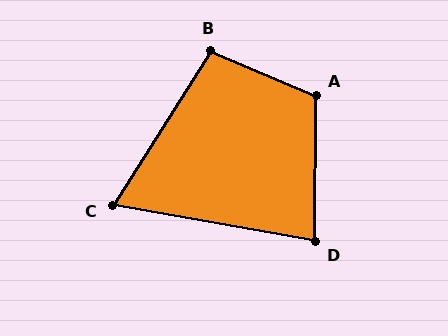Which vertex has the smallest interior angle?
C, at approximately 68 degrees.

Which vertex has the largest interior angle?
A, at approximately 112 degrees.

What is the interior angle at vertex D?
Approximately 80 degrees (acute).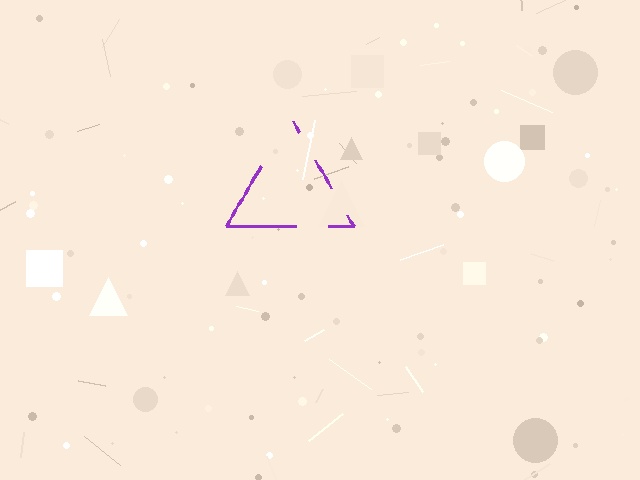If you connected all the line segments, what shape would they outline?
They would outline a triangle.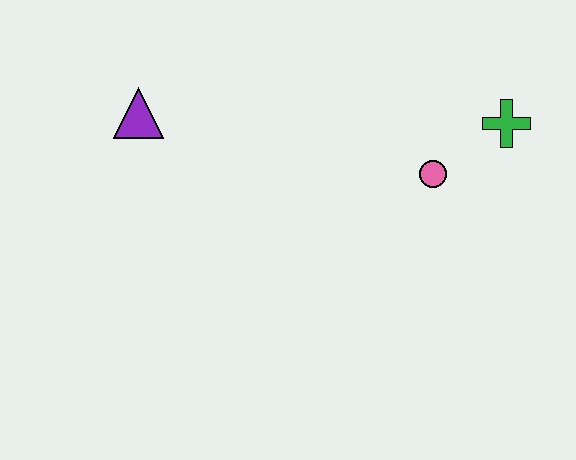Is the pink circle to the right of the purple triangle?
Yes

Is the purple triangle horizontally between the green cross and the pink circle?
No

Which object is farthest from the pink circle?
The purple triangle is farthest from the pink circle.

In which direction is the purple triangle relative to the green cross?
The purple triangle is to the left of the green cross.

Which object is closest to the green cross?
The pink circle is closest to the green cross.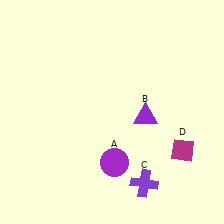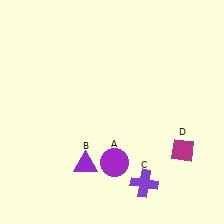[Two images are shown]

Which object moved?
The purple triangle (B) moved left.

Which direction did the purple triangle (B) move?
The purple triangle (B) moved left.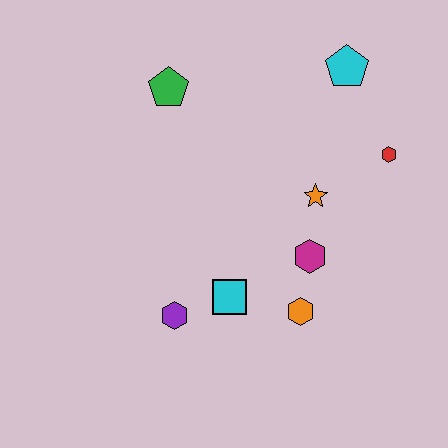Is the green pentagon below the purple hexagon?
No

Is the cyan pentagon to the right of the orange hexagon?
Yes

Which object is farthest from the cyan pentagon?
The purple hexagon is farthest from the cyan pentagon.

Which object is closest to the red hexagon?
The orange star is closest to the red hexagon.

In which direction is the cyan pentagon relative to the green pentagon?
The cyan pentagon is to the right of the green pentagon.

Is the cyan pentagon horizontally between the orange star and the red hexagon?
Yes